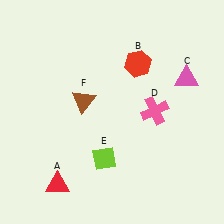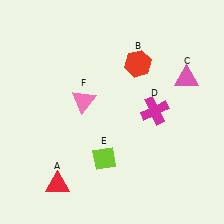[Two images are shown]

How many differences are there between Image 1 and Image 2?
There are 2 differences between the two images.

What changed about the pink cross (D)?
In Image 1, D is pink. In Image 2, it changed to magenta.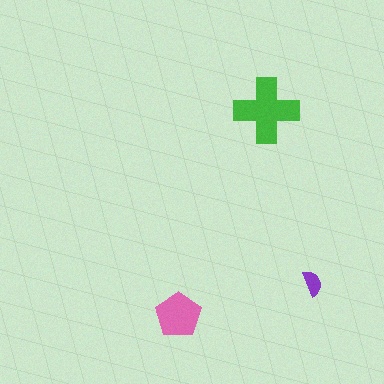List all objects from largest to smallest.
The green cross, the pink pentagon, the purple semicircle.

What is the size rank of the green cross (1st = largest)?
1st.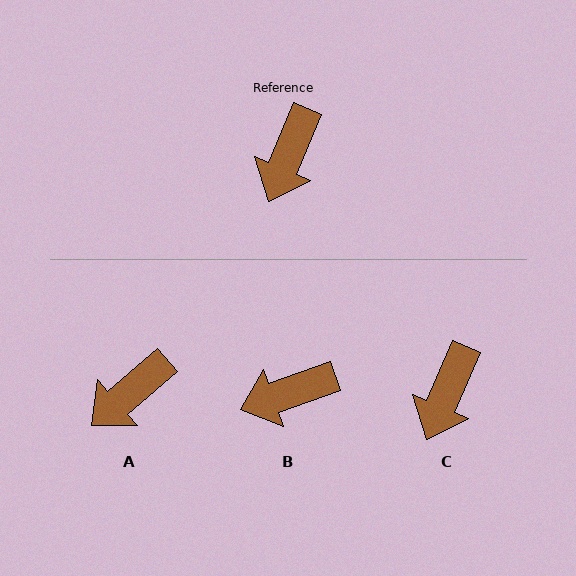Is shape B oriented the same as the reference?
No, it is off by about 48 degrees.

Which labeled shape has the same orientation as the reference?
C.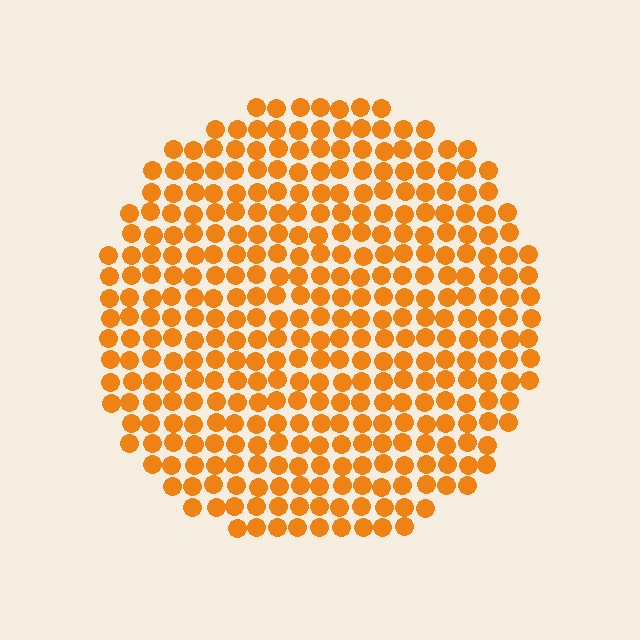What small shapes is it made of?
It is made of small circles.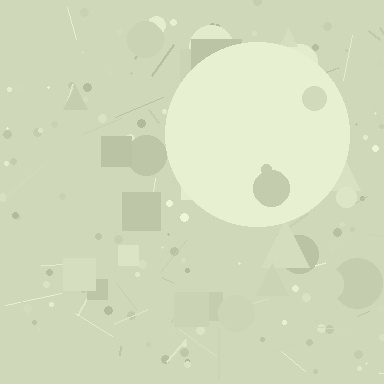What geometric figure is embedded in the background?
A circle is embedded in the background.